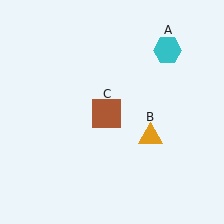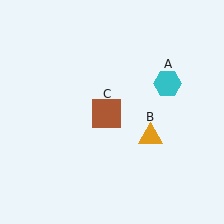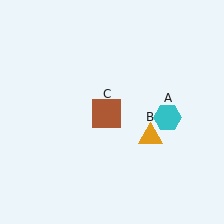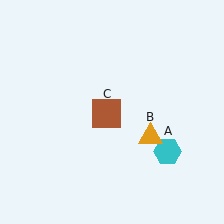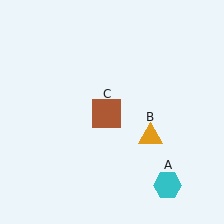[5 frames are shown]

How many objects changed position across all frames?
1 object changed position: cyan hexagon (object A).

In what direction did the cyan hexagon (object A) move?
The cyan hexagon (object A) moved down.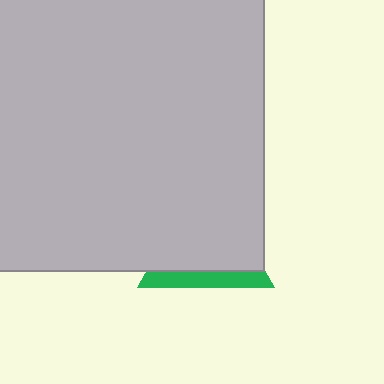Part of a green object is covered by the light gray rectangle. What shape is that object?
It is a triangle.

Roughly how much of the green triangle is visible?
A small part of it is visible (roughly 25%).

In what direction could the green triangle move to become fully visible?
The green triangle could move down. That would shift it out from behind the light gray rectangle entirely.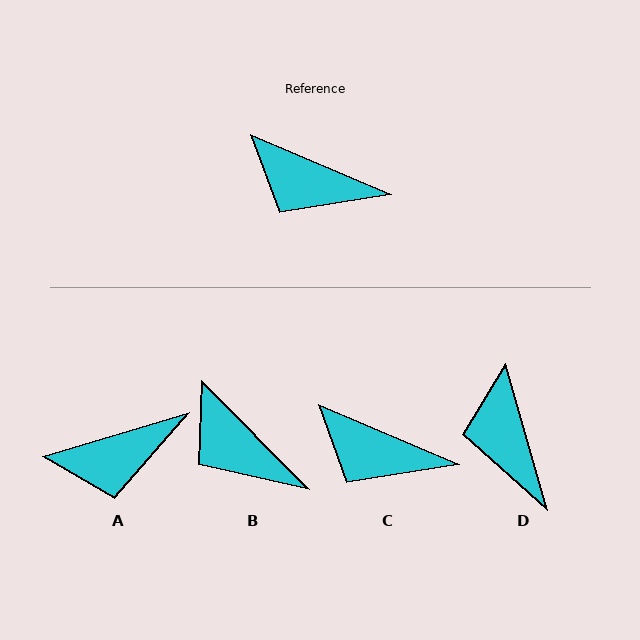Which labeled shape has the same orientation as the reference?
C.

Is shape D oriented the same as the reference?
No, it is off by about 51 degrees.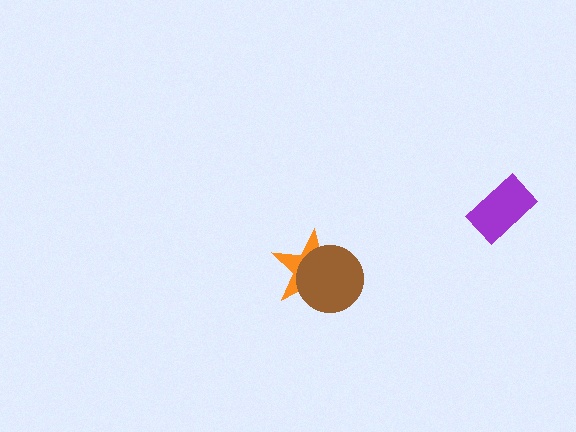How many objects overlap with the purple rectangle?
0 objects overlap with the purple rectangle.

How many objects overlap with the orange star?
1 object overlaps with the orange star.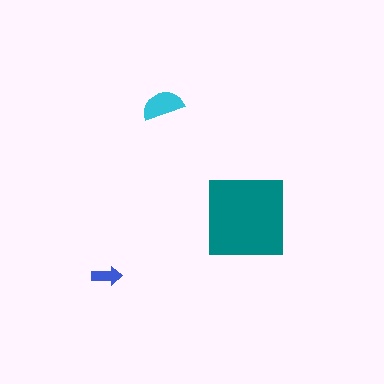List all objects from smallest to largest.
The blue arrow, the cyan semicircle, the teal square.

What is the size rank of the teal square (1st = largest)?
1st.